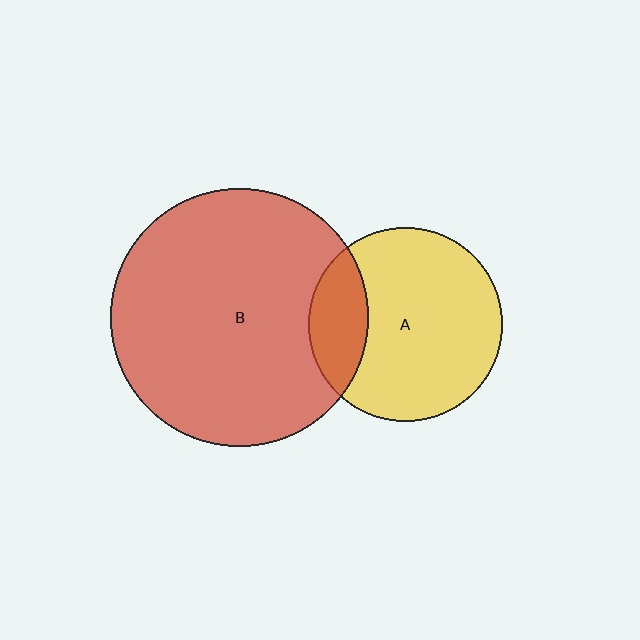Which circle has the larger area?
Circle B (red).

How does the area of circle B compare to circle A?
Approximately 1.8 times.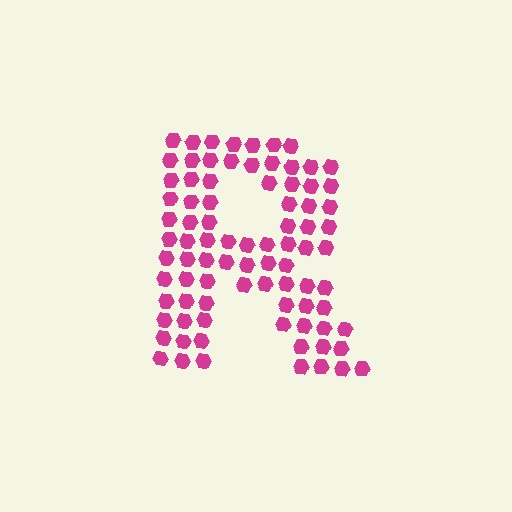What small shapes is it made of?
It is made of small hexagons.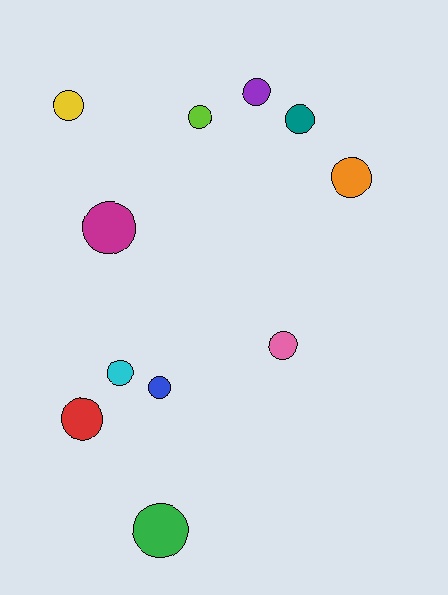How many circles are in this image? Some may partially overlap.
There are 11 circles.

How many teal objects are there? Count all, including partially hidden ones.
There is 1 teal object.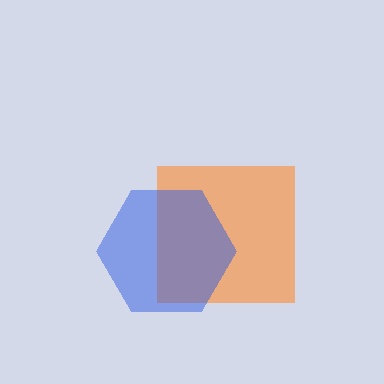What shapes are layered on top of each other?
The layered shapes are: an orange square, a blue hexagon.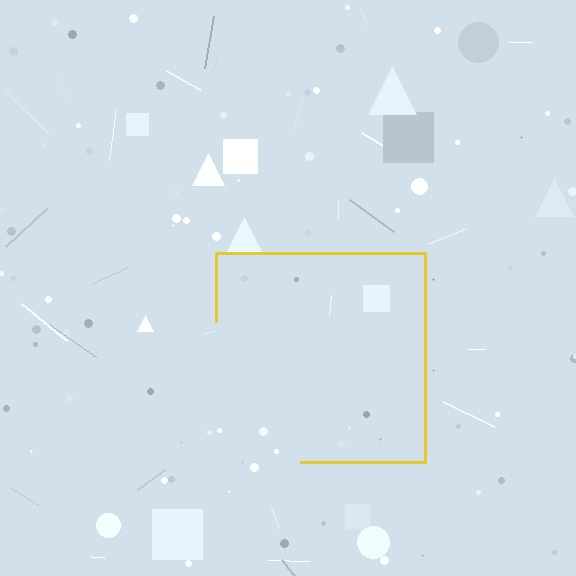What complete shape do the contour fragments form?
The contour fragments form a square.